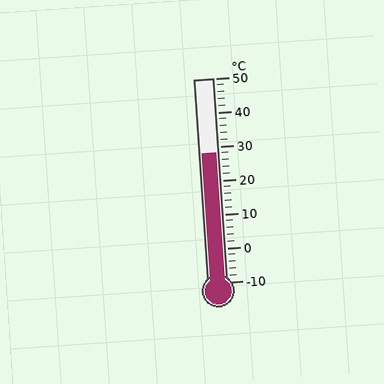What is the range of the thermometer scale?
The thermometer scale ranges from -10°C to 50°C.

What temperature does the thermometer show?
The thermometer shows approximately 28°C.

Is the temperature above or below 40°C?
The temperature is below 40°C.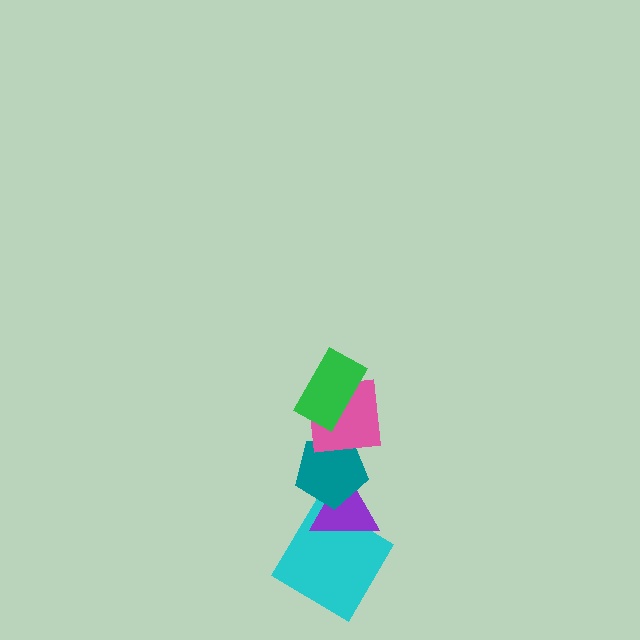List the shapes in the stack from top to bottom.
From top to bottom: the green rectangle, the pink square, the teal pentagon, the purple triangle, the cyan diamond.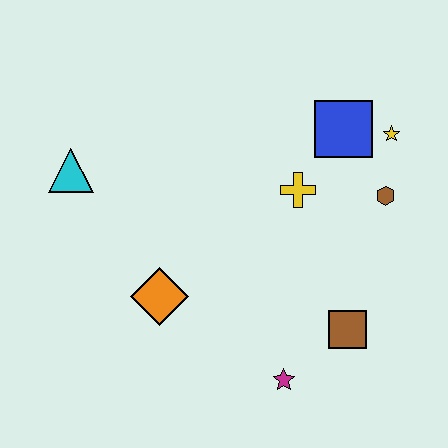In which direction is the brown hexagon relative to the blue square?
The brown hexagon is below the blue square.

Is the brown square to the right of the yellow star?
No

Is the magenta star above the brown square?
No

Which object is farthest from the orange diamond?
The yellow star is farthest from the orange diamond.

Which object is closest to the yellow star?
The blue square is closest to the yellow star.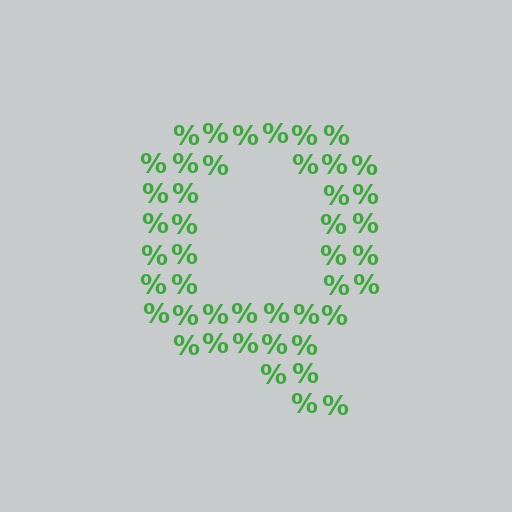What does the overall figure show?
The overall figure shows the letter Q.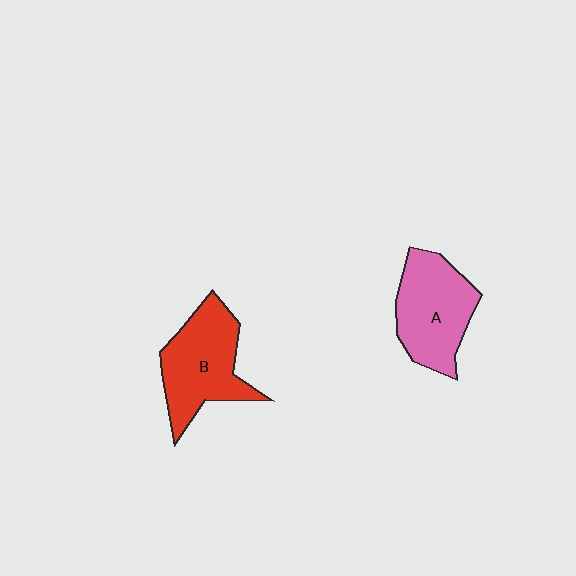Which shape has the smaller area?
Shape A (pink).